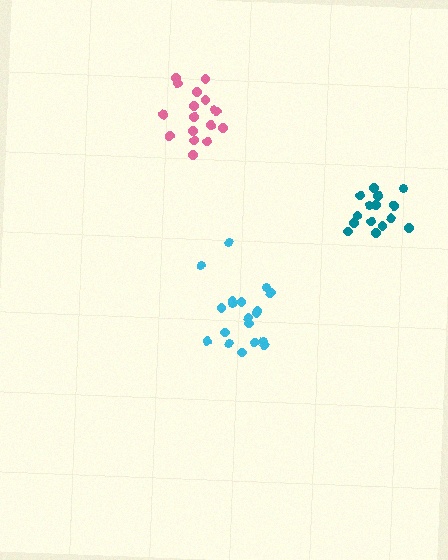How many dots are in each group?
Group 1: 19 dots, Group 2: 15 dots, Group 3: 17 dots (51 total).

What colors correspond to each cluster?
The clusters are colored: cyan, teal, pink.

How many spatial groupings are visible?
There are 3 spatial groupings.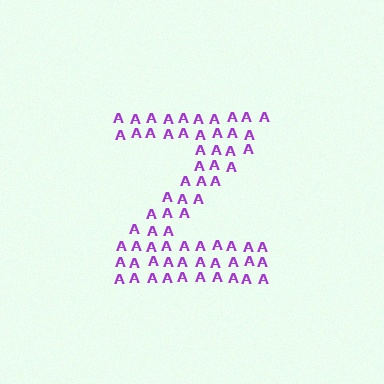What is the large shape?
The large shape is the letter Z.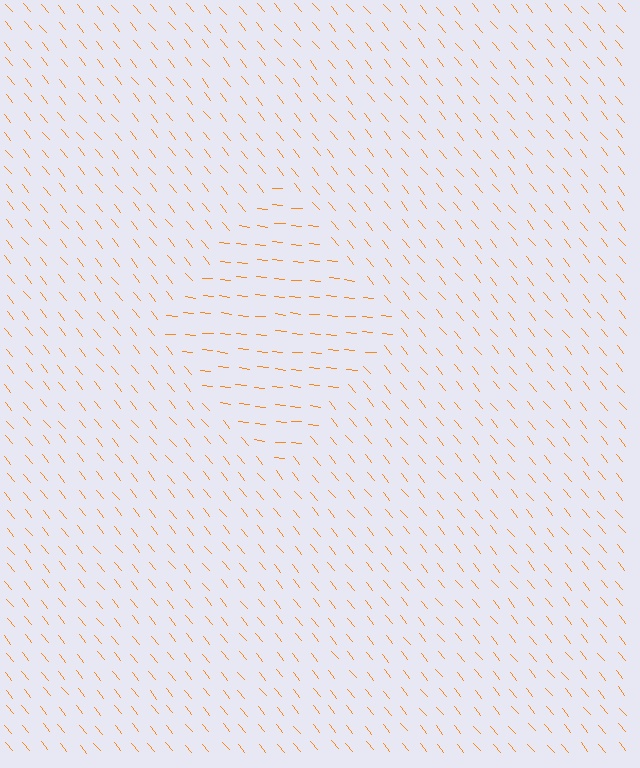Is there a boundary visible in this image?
Yes, there is a texture boundary formed by a change in line orientation.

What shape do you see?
I see a diamond.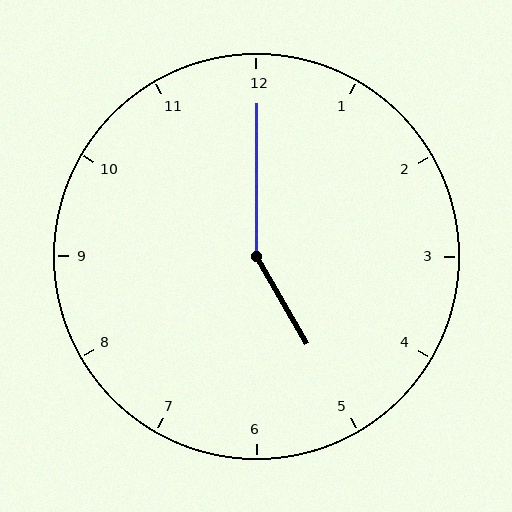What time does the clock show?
5:00.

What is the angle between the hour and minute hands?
Approximately 150 degrees.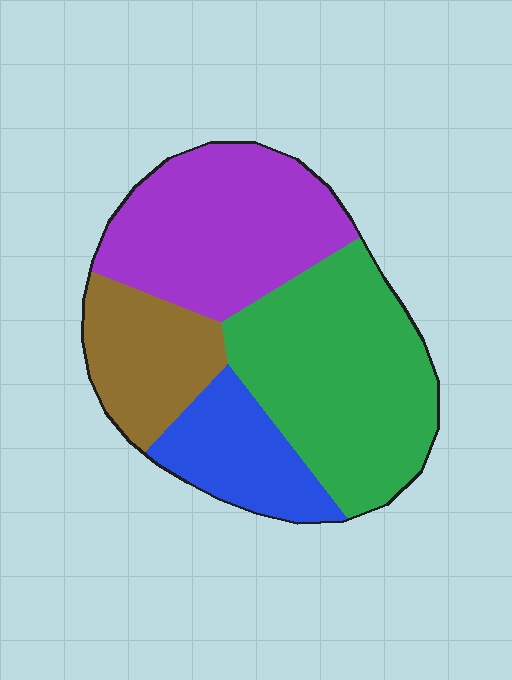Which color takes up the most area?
Green, at roughly 35%.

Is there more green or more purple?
Green.